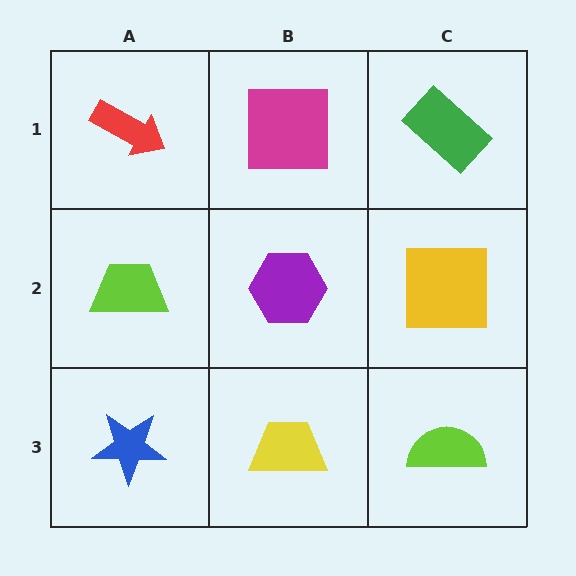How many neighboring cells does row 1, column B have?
3.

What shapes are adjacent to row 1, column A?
A lime trapezoid (row 2, column A), a magenta square (row 1, column B).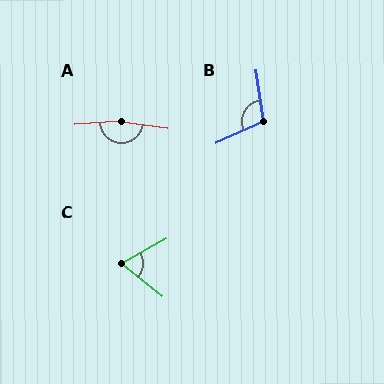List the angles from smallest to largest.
C (69°), B (106°), A (168°).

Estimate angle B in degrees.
Approximately 106 degrees.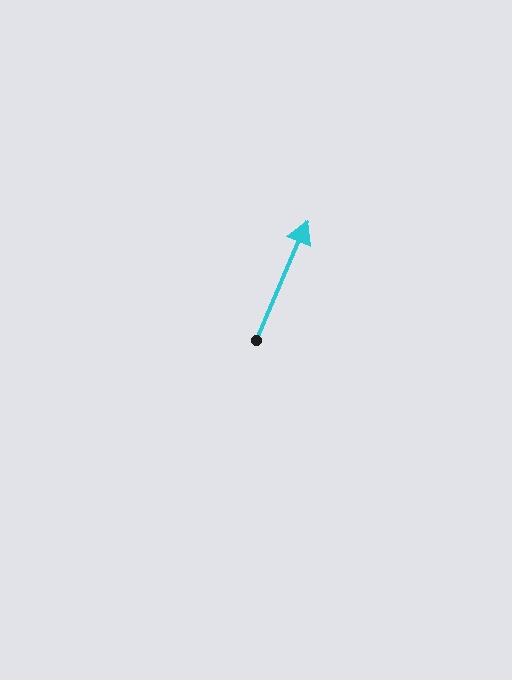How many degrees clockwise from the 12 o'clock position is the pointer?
Approximately 23 degrees.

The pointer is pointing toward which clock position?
Roughly 1 o'clock.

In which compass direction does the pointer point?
Northeast.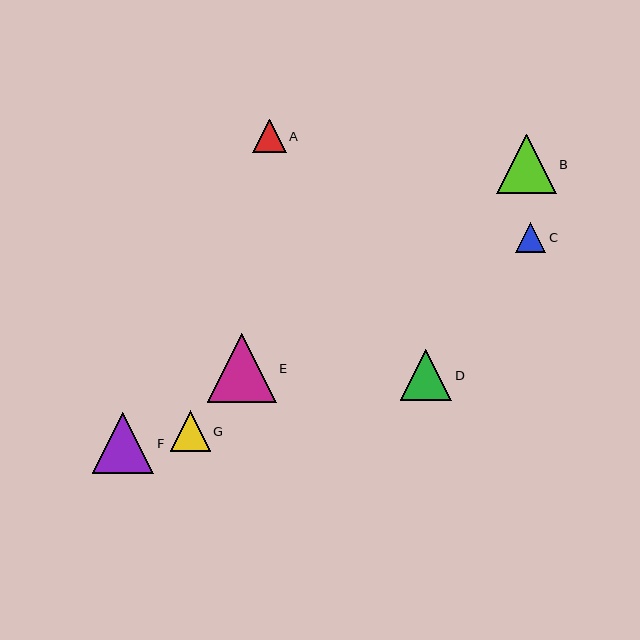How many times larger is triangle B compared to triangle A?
Triangle B is approximately 1.8 times the size of triangle A.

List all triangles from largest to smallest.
From largest to smallest: E, F, B, D, G, A, C.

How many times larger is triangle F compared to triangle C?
Triangle F is approximately 2.1 times the size of triangle C.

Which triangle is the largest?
Triangle E is the largest with a size of approximately 69 pixels.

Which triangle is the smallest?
Triangle C is the smallest with a size of approximately 30 pixels.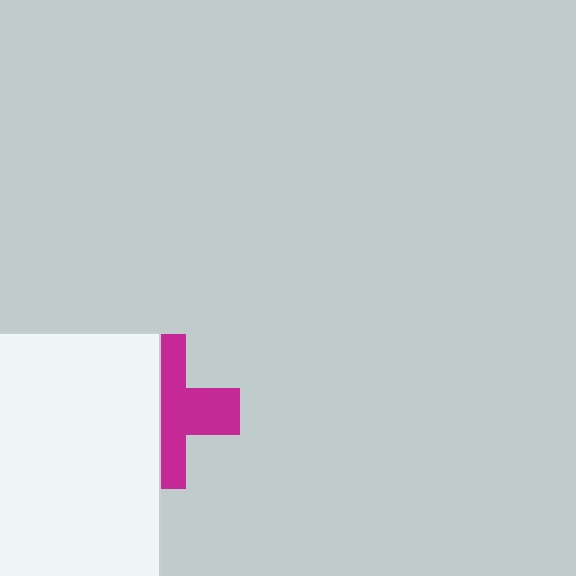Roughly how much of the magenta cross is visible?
About half of it is visible (roughly 51%).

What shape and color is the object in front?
The object in front is a white rectangle.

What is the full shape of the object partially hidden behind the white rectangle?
The partially hidden object is a magenta cross.